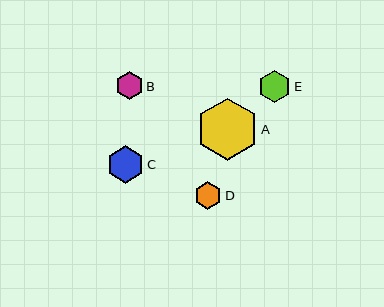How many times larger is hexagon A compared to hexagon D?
Hexagon A is approximately 2.2 times the size of hexagon D.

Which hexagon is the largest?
Hexagon A is the largest with a size of approximately 62 pixels.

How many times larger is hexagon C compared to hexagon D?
Hexagon C is approximately 1.4 times the size of hexagon D.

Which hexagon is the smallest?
Hexagon D is the smallest with a size of approximately 28 pixels.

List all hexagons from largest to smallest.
From largest to smallest: A, C, E, B, D.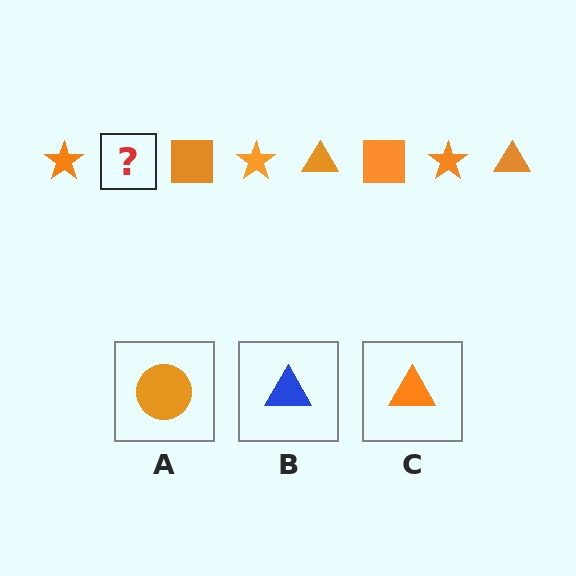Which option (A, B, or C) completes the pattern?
C.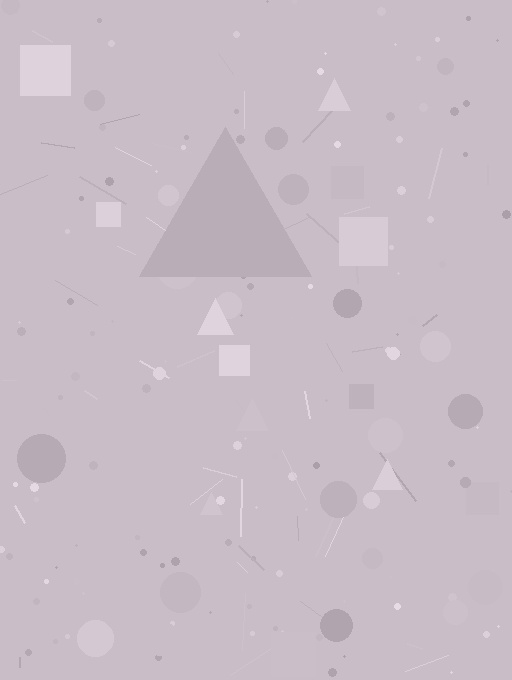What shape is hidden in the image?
A triangle is hidden in the image.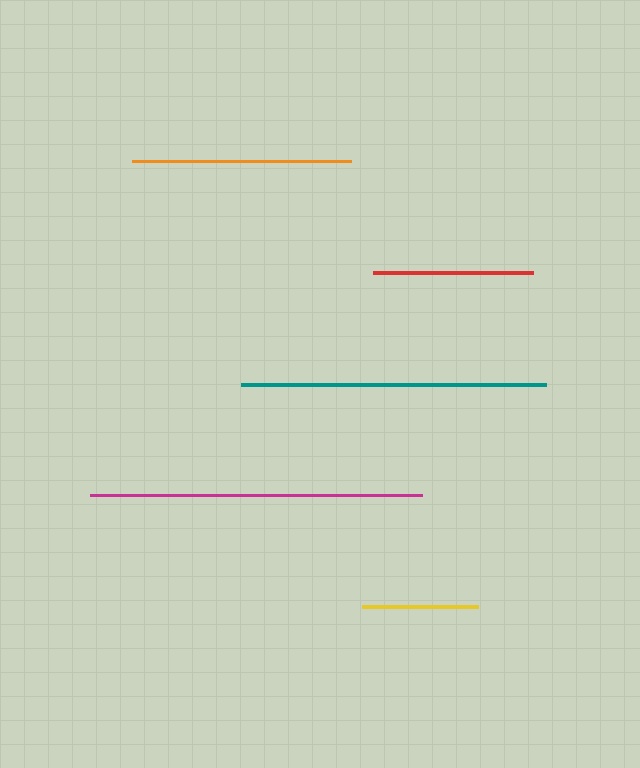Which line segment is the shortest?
The yellow line is the shortest at approximately 117 pixels.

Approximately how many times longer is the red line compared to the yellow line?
The red line is approximately 1.4 times the length of the yellow line.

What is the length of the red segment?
The red segment is approximately 160 pixels long.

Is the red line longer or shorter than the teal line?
The teal line is longer than the red line.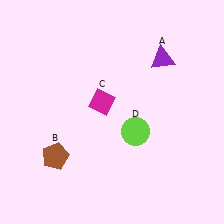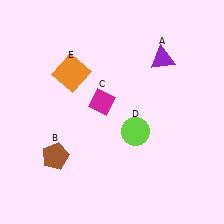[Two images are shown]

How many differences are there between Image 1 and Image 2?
There is 1 difference between the two images.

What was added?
An orange square (E) was added in Image 2.